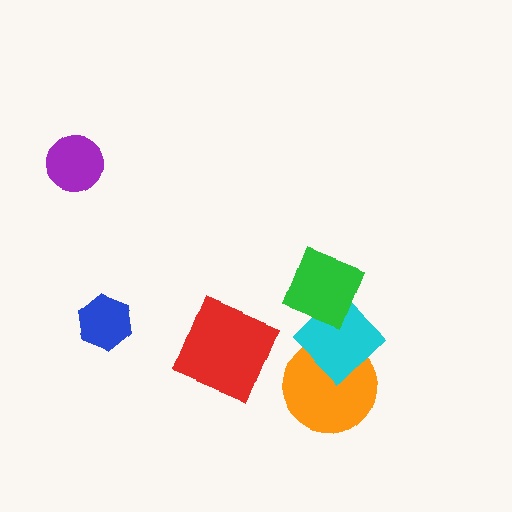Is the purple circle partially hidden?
No, no other shape covers it.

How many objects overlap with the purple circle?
0 objects overlap with the purple circle.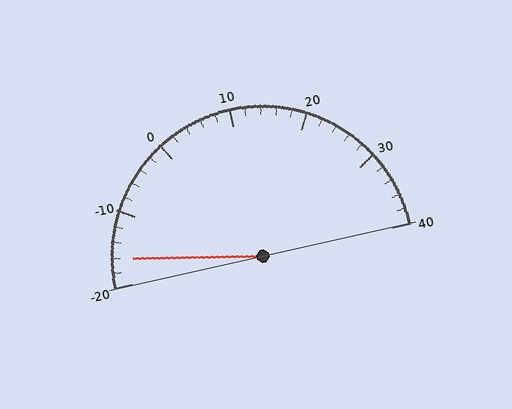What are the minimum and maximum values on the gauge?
The gauge ranges from -20 to 40.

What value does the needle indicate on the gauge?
The needle indicates approximately -16.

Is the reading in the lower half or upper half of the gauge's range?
The reading is in the lower half of the range (-20 to 40).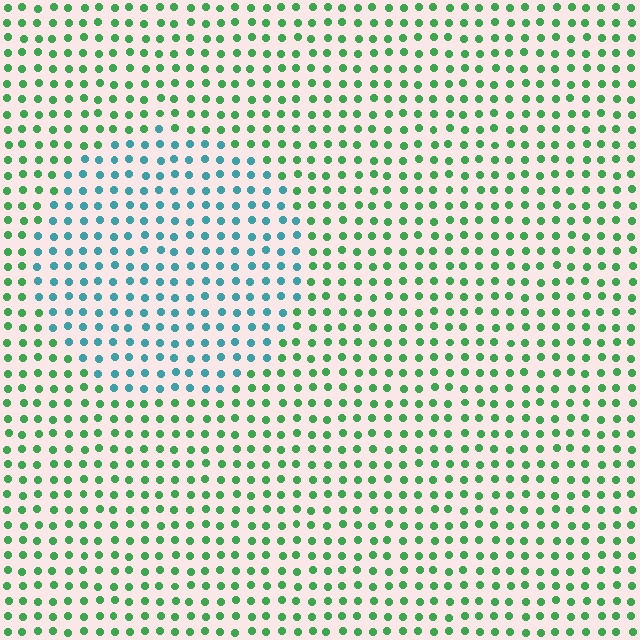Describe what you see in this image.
The image is filled with small green elements in a uniform arrangement. A circle-shaped region is visible where the elements are tinted to a slightly different hue, forming a subtle color boundary.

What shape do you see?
I see a circle.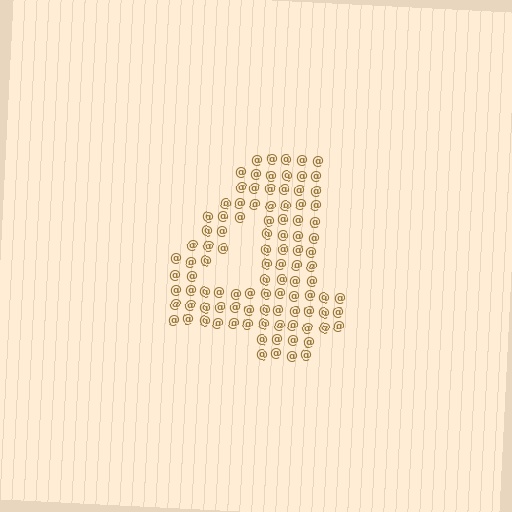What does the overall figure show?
The overall figure shows the digit 4.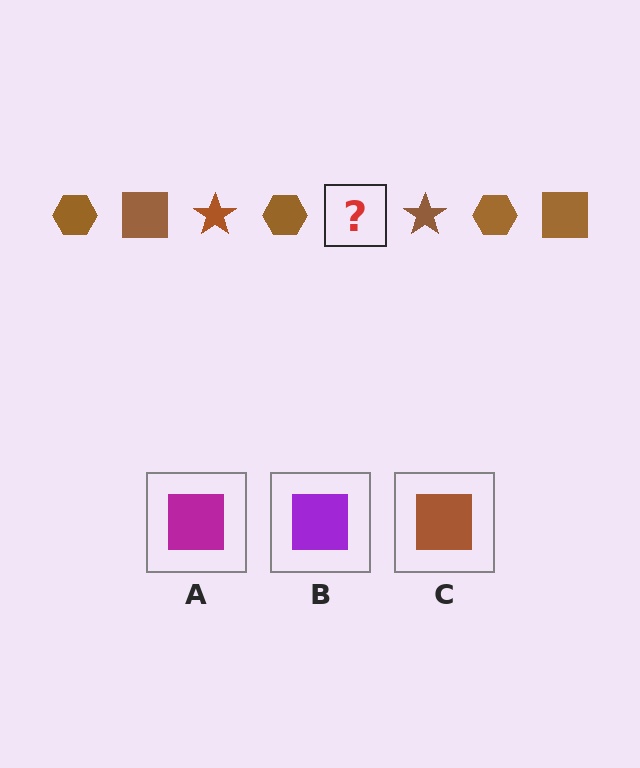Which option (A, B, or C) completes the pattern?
C.